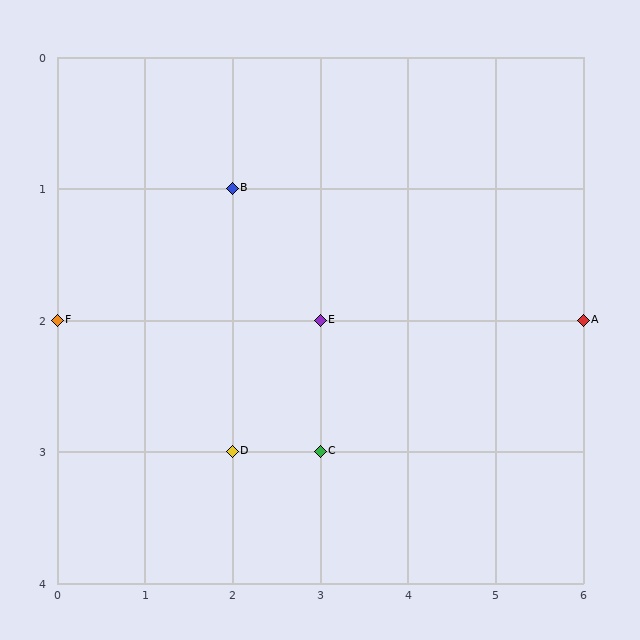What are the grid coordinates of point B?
Point B is at grid coordinates (2, 1).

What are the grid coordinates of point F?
Point F is at grid coordinates (0, 2).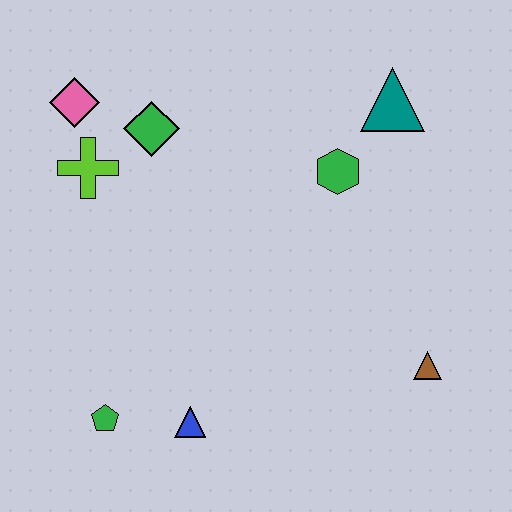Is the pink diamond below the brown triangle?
No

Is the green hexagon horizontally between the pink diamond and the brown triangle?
Yes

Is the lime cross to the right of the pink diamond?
Yes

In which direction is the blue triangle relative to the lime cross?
The blue triangle is below the lime cross.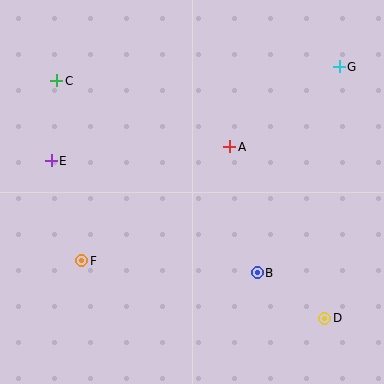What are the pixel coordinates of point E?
Point E is at (51, 161).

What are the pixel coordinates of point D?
Point D is at (325, 318).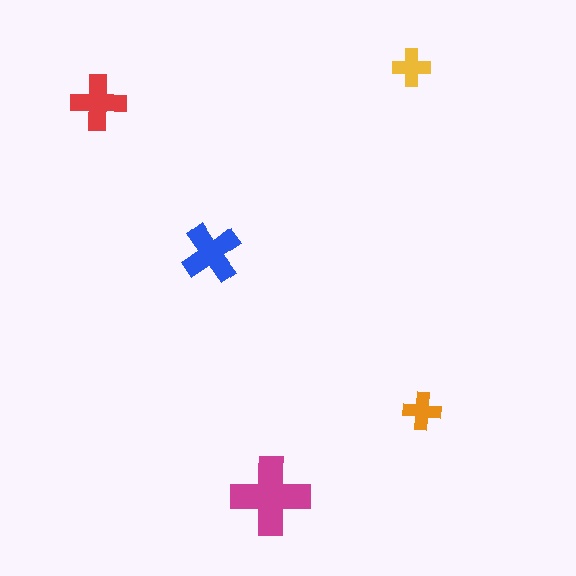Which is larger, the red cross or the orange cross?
The red one.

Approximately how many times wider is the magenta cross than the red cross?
About 1.5 times wider.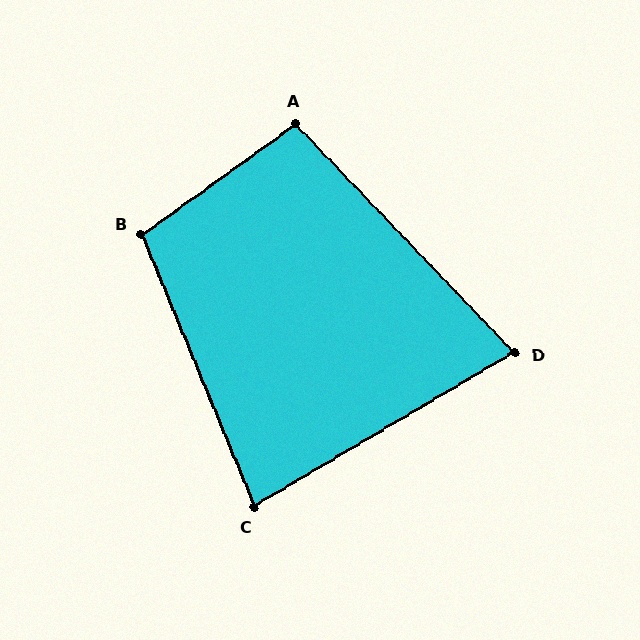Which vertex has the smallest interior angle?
D, at approximately 77 degrees.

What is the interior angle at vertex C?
Approximately 82 degrees (acute).